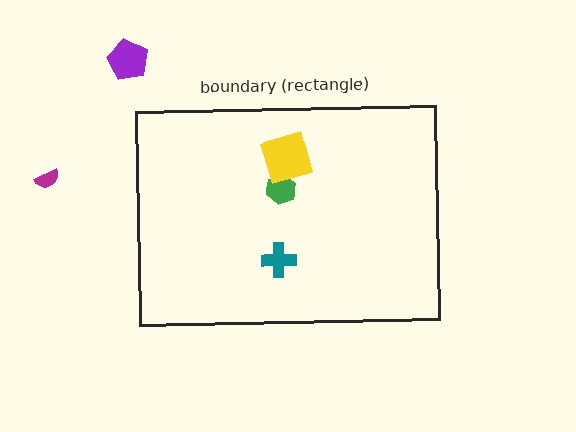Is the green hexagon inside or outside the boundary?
Inside.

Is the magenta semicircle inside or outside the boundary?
Outside.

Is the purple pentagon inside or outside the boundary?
Outside.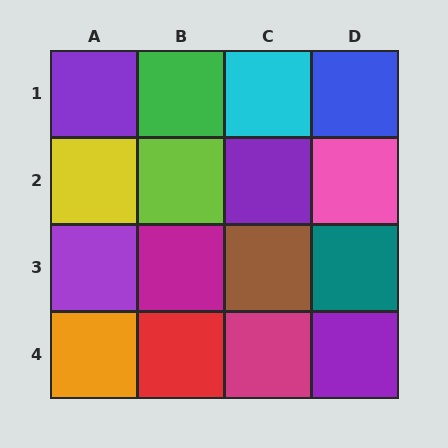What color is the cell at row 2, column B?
Lime.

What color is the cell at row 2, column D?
Pink.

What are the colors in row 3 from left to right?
Purple, magenta, brown, teal.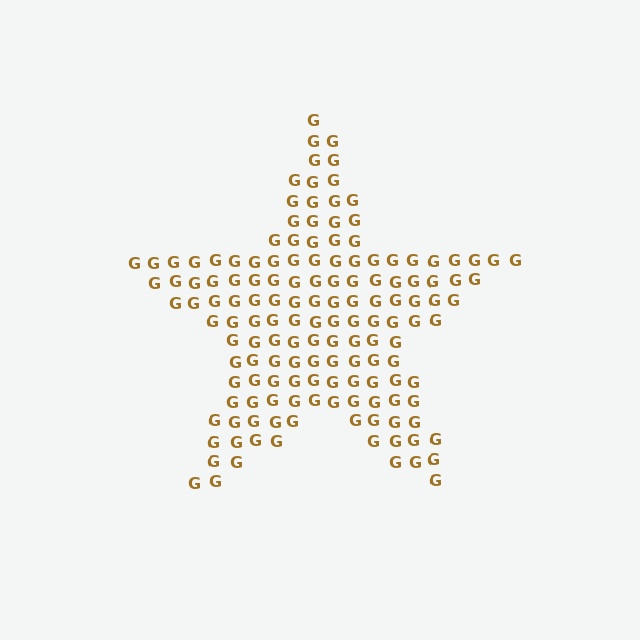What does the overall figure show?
The overall figure shows a star.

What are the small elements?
The small elements are letter G's.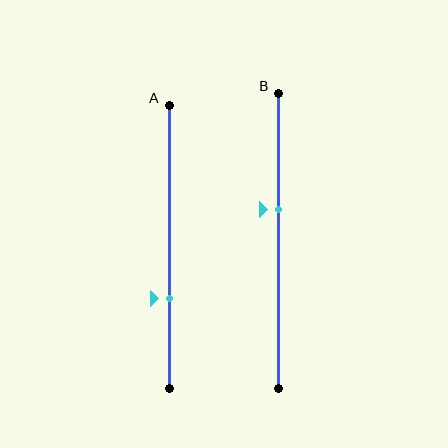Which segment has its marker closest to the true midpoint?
Segment B has its marker closest to the true midpoint.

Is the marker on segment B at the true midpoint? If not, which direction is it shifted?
No, the marker on segment B is shifted upward by about 10% of the segment length.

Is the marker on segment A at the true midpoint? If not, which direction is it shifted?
No, the marker on segment A is shifted downward by about 18% of the segment length.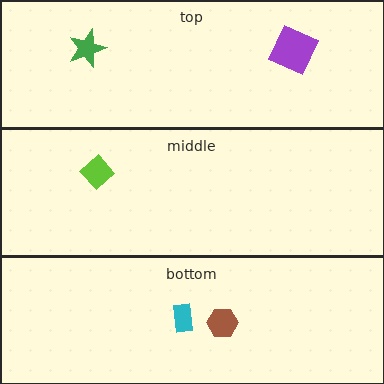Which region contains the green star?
The top region.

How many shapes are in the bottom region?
2.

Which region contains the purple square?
The top region.